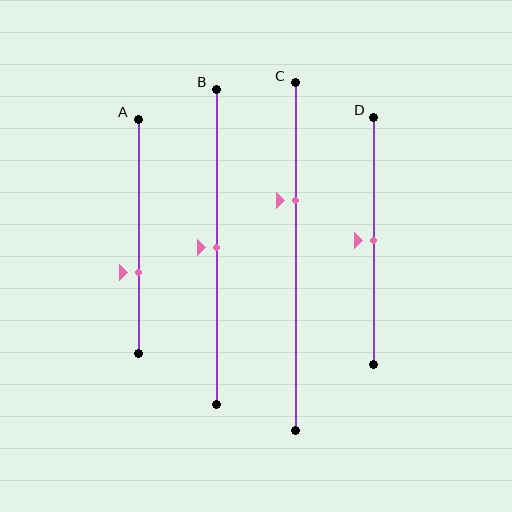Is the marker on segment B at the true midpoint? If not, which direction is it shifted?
Yes, the marker on segment B is at the true midpoint.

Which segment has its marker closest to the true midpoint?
Segment B has its marker closest to the true midpoint.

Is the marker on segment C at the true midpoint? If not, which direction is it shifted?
No, the marker on segment C is shifted upward by about 16% of the segment length.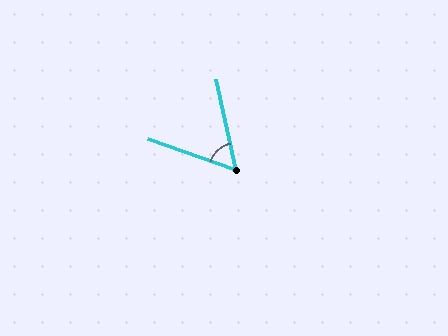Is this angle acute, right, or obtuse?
It is acute.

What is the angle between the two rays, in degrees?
Approximately 59 degrees.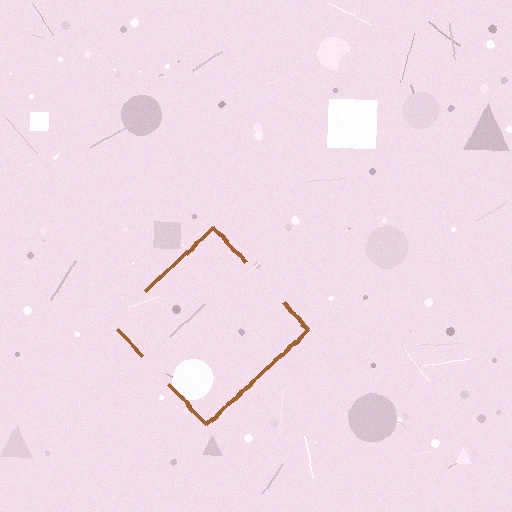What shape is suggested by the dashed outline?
The dashed outline suggests a diamond.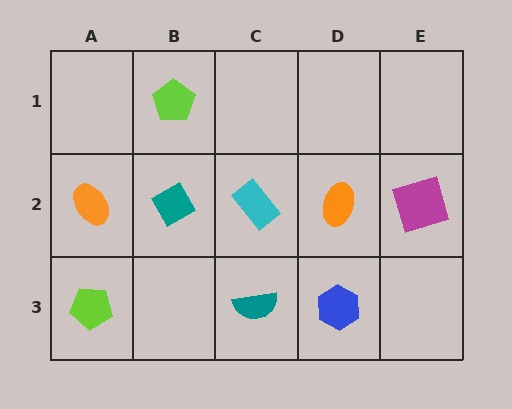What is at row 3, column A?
A lime pentagon.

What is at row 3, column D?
A blue hexagon.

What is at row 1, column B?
A lime pentagon.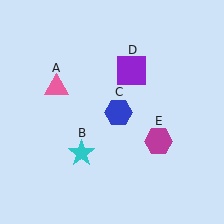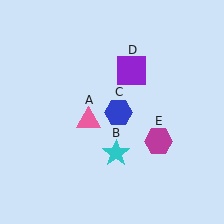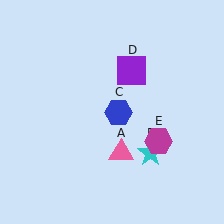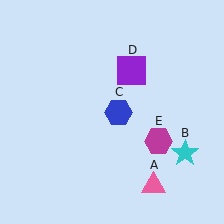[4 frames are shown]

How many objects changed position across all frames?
2 objects changed position: pink triangle (object A), cyan star (object B).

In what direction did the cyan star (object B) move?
The cyan star (object B) moved right.